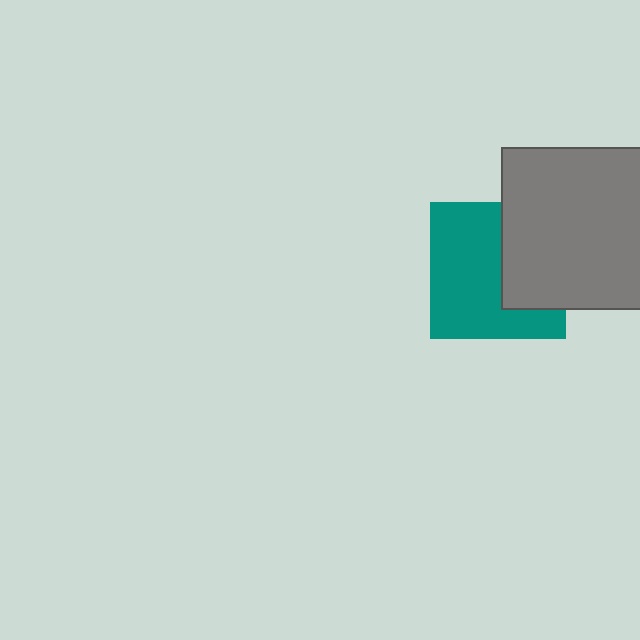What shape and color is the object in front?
The object in front is a gray square.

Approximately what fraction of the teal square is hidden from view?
Roughly 37% of the teal square is hidden behind the gray square.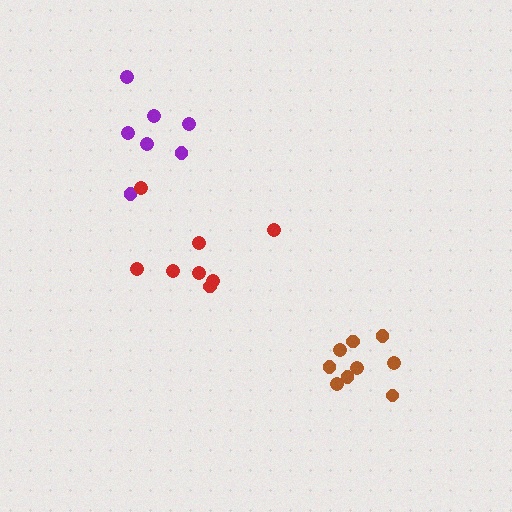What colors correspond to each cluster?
The clusters are colored: purple, red, brown.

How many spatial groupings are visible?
There are 3 spatial groupings.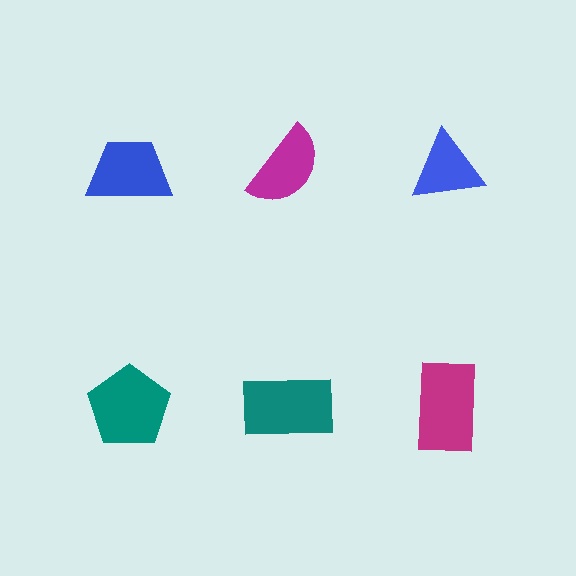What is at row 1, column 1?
A blue trapezoid.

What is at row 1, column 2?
A magenta semicircle.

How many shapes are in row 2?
3 shapes.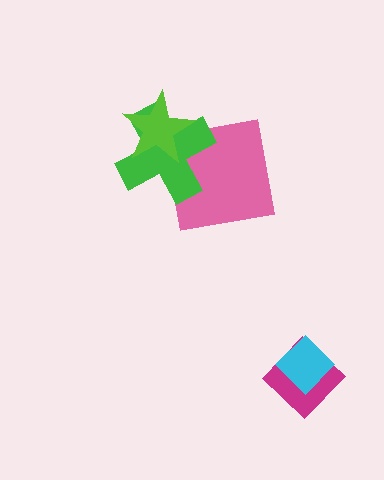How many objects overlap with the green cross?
2 objects overlap with the green cross.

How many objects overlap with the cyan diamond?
1 object overlaps with the cyan diamond.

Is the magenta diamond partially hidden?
Yes, it is partially covered by another shape.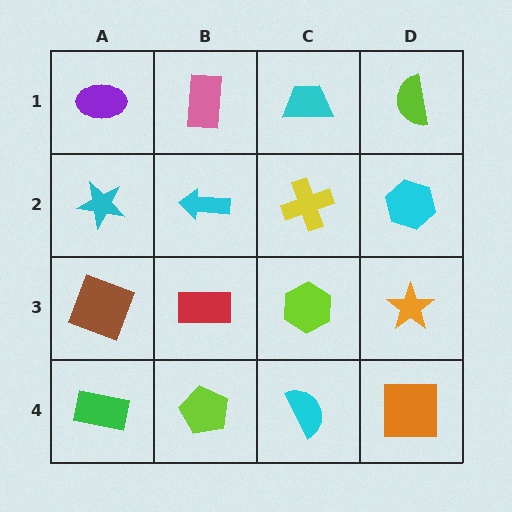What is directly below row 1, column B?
A cyan arrow.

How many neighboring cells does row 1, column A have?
2.